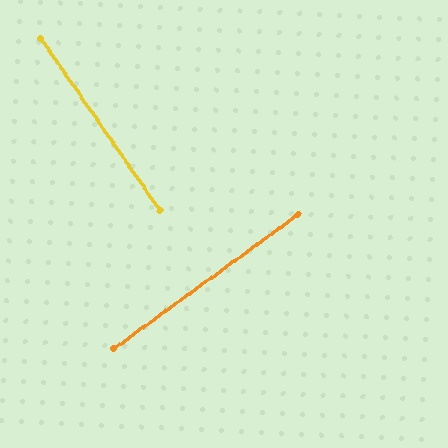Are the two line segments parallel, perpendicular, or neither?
Perpendicular — they meet at approximately 89°.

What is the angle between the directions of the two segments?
Approximately 89 degrees.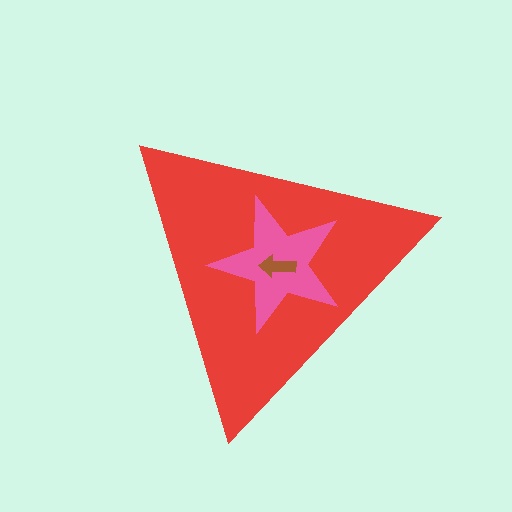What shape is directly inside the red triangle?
The pink star.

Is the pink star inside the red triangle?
Yes.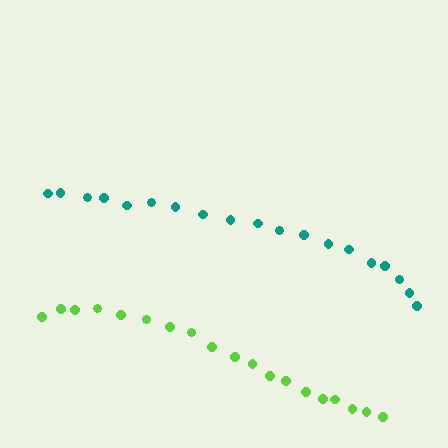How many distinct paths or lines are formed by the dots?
There are 2 distinct paths.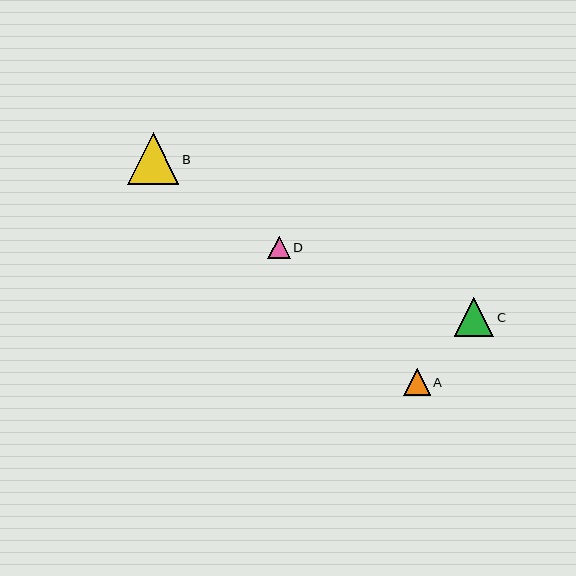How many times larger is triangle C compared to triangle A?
Triangle C is approximately 1.5 times the size of triangle A.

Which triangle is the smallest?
Triangle D is the smallest with a size of approximately 22 pixels.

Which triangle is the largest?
Triangle B is the largest with a size of approximately 52 pixels.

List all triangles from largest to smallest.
From largest to smallest: B, C, A, D.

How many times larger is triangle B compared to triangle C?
Triangle B is approximately 1.3 times the size of triangle C.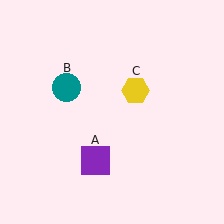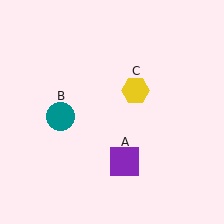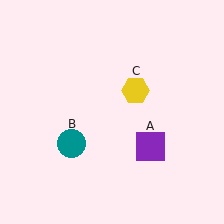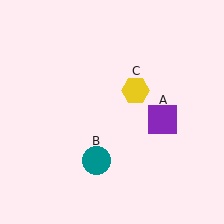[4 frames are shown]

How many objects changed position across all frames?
2 objects changed position: purple square (object A), teal circle (object B).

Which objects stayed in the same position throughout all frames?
Yellow hexagon (object C) remained stationary.